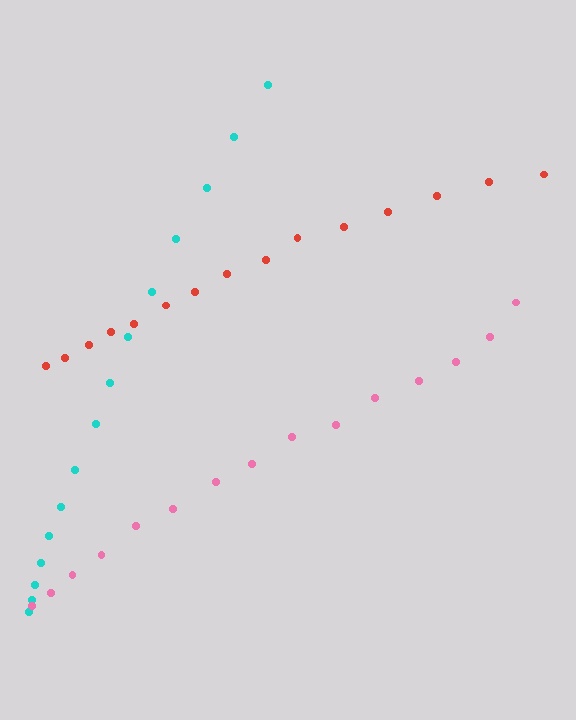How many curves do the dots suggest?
There are 3 distinct paths.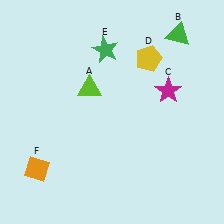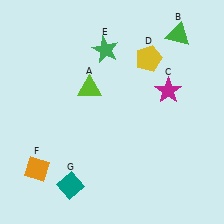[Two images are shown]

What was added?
A teal diamond (G) was added in Image 2.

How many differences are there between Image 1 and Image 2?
There is 1 difference between the two images.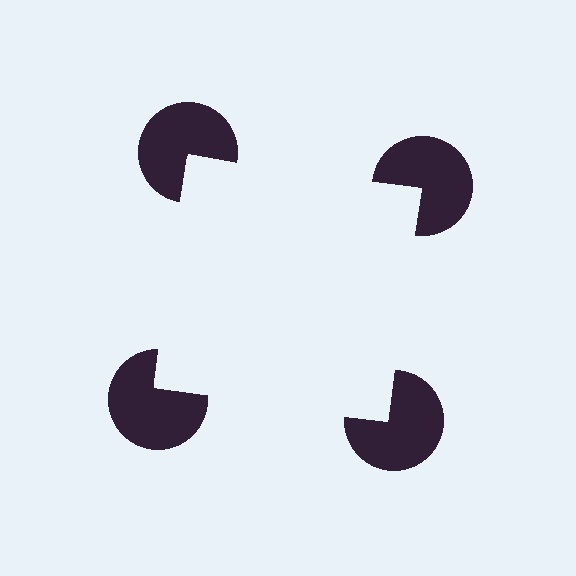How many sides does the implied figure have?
4 sides.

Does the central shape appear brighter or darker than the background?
It typically appears slightly brighter than the background, even though no actual brightness change is drawn.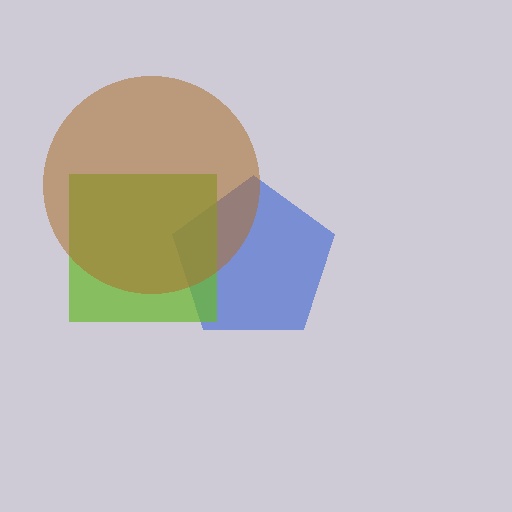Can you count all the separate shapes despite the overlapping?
Yes, there are 3 separate shapes.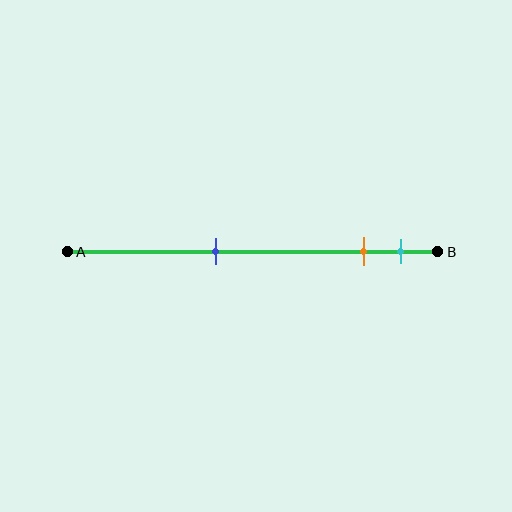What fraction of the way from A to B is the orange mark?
The orange mark is approximately 80% (0.8) of the way from A to B.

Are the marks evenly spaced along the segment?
No, the marks are not evenly spaced.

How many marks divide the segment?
There are 3 marks dividing the segment.